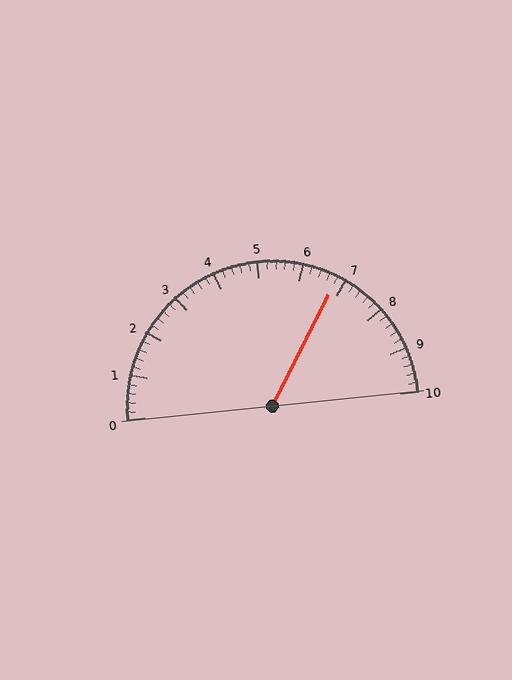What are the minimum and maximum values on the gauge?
The gauge ranges from 0 to 10.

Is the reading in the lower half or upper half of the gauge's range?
The reading is in the upper half of the range (0 to 10).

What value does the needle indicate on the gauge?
The needle indicates approximately 6.8.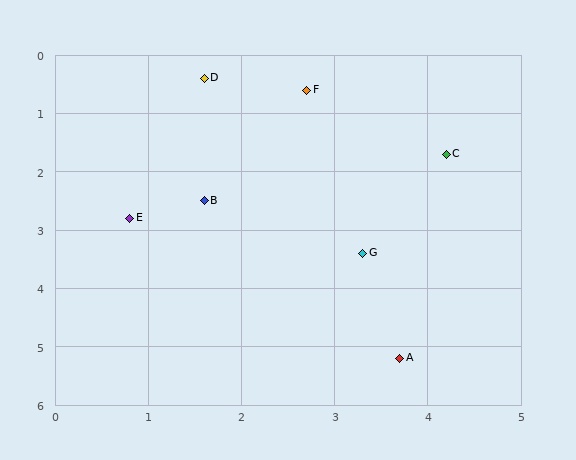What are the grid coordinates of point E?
Point E is at approximately (0.8, 2.8).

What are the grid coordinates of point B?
Point B is at approximately (1.6, 2.5).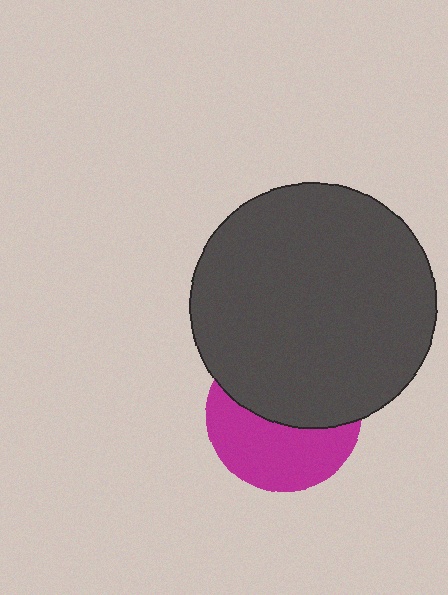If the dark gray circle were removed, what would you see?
You would see the complete magenta circle.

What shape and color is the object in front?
The object in front is a dark gray circle.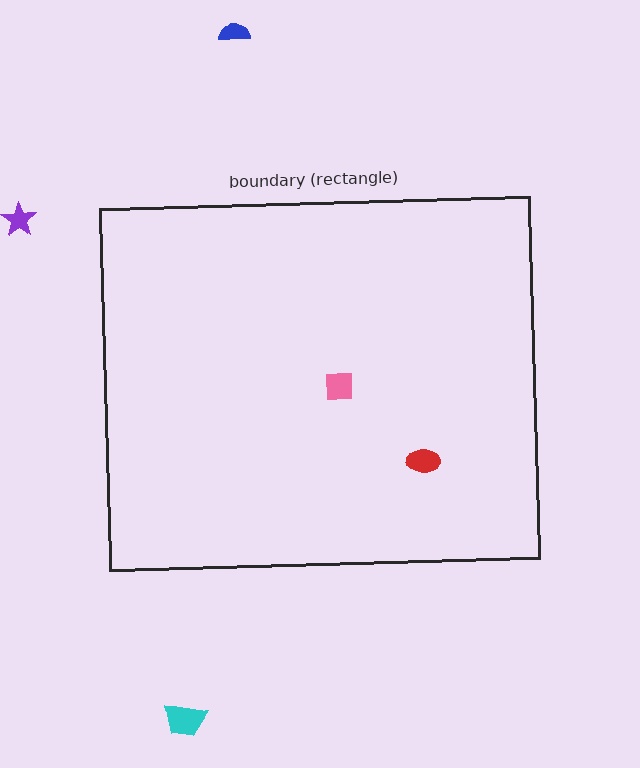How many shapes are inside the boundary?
2 inside, 3 outside.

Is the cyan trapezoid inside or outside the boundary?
Outside.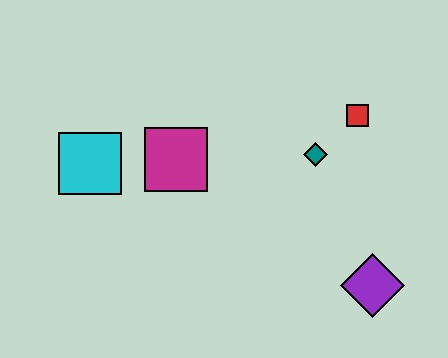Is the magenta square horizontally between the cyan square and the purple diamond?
Yes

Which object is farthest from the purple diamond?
The cyan square is farthest from the purple diamond.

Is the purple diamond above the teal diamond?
No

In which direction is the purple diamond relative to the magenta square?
The purple diamond is to the right of the magenta square.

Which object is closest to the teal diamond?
The red square is closest to the teal diamond.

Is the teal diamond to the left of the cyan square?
No